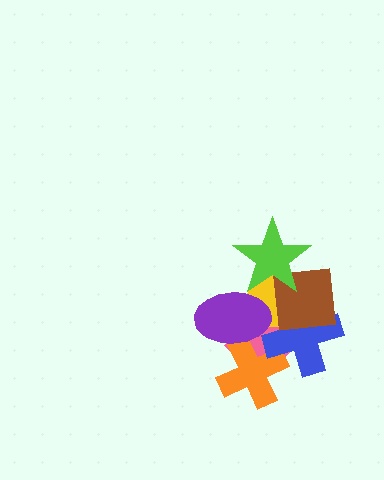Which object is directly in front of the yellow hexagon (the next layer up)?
The purple ellipse is directly in front of the yellow hexagon.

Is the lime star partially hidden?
No, no other shape covers it.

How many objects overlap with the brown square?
4 objects overlap with the brown square.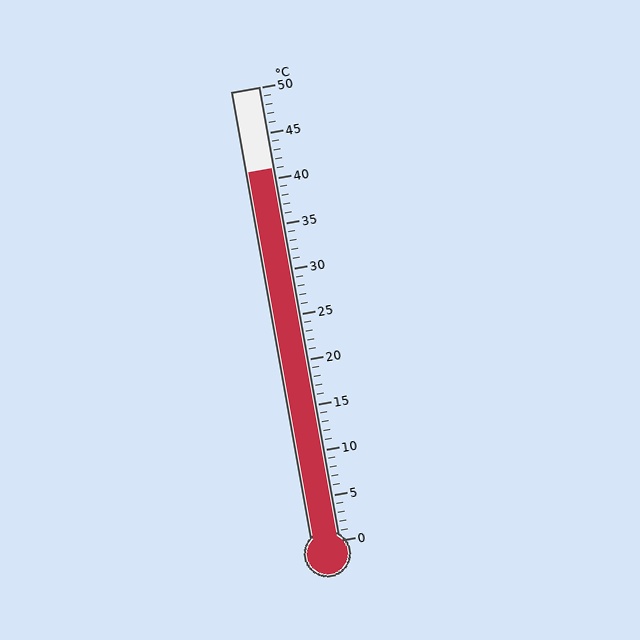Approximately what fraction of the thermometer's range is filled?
The thermometer is filled to approximately 80% of its range.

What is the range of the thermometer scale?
The thermometer scale ranges from 0°C to 50°C.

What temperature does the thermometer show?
The thermometer shows approximately 41°C.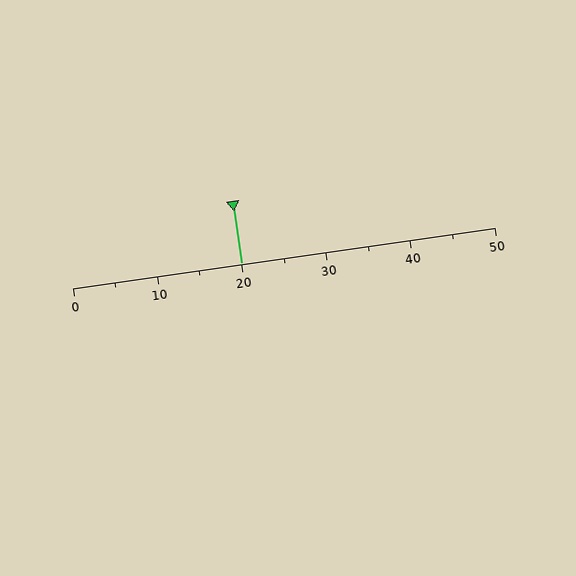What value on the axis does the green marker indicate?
The marker indicates approximately 20.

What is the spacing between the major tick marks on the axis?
The major ticks are spaced 10 apart.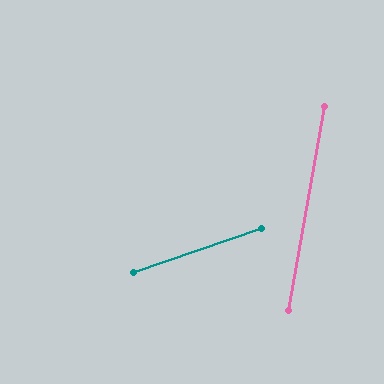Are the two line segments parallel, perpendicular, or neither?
Neither parallel nor perpendicular — they differ by about 61°.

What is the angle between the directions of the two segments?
Approximately 61 degrees.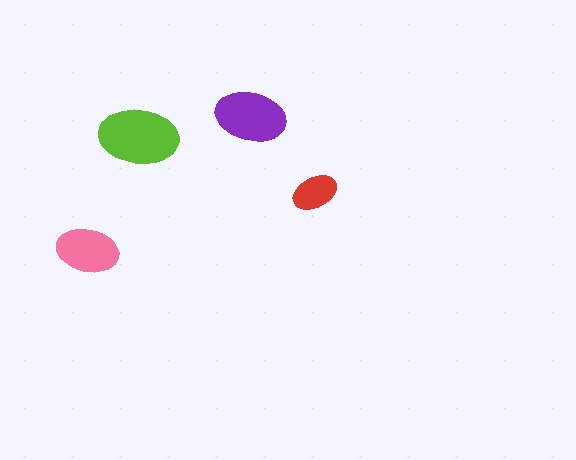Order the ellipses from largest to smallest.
the lime one, the purple one, the pink one, the red one.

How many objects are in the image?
There are 4 objects in the image.